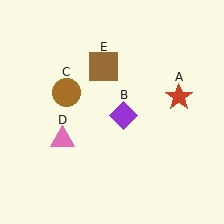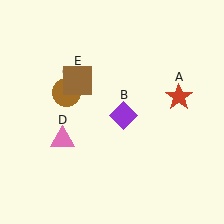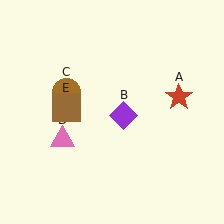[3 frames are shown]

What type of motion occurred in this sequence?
The brown square (object E) rotated counterclockwise around the center of the scene.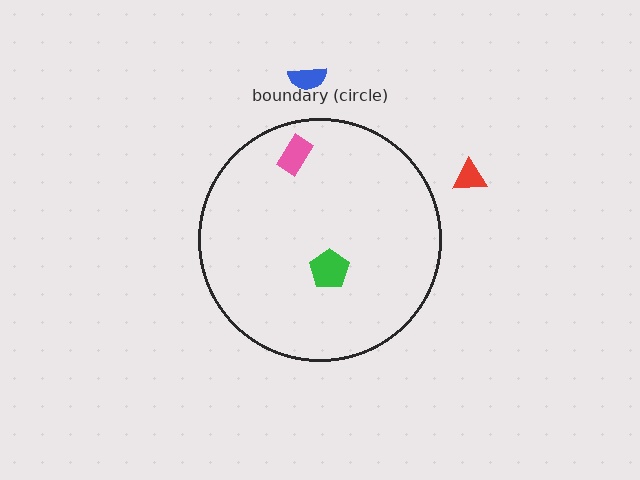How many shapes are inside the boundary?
2 inside, 2 outside.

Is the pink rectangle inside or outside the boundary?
Inside.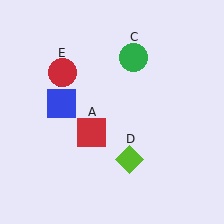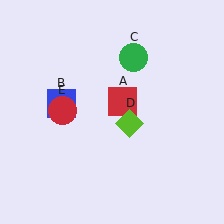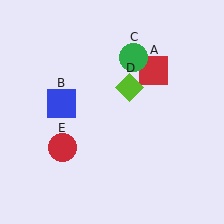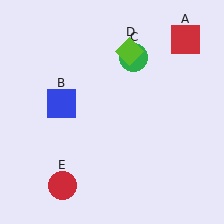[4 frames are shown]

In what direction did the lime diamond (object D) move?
The lime diamond (object D) moved up.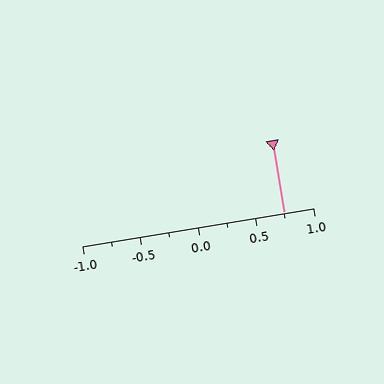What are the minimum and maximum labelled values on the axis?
The axis runs from -1.0 to 1.0.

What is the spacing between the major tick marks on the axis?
The major ticks are spaced 0.5 apart.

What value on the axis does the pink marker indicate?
The marker indicates approximately 0.75.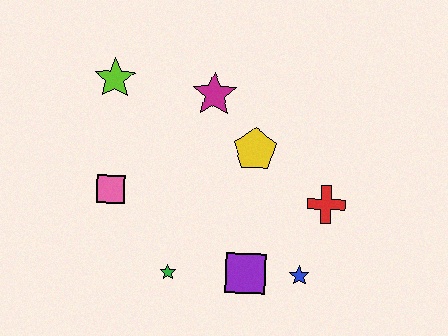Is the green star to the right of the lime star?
Yes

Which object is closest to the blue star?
The purple square is closest to the blue star.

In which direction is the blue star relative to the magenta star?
The blue star is below the magenta star.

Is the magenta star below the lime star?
Yes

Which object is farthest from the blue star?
The lime star is farthest from the blue star.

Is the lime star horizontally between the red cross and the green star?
No